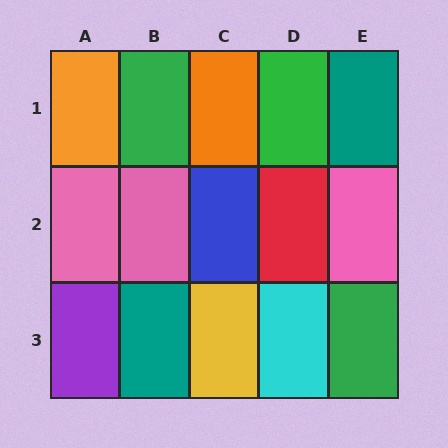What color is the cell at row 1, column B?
Green.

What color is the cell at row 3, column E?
Green.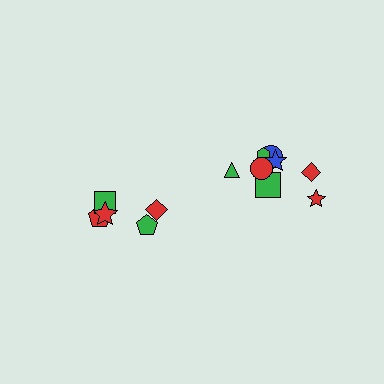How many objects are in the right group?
There are 8 objects.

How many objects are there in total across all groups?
There are 13 objects.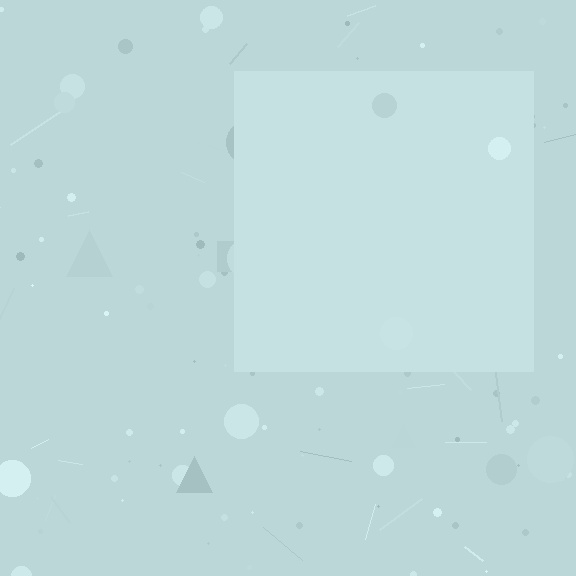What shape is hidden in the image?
A square is hidden in the image.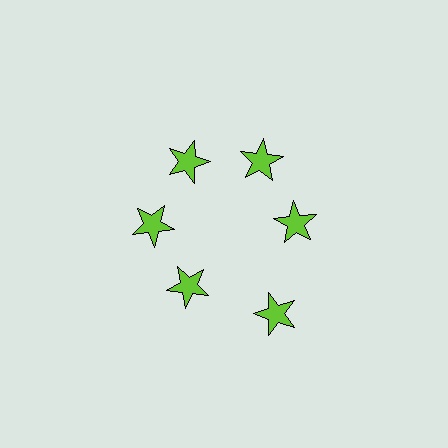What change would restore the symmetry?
The symmetry would be restored by moving it inward, back onto the ring so that all 6 stars sit at equal angles and equal distance from the center.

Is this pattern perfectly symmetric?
No. The 6 lime stars are arranged in a ring, but one element near the 5 o'clock position is pushed outward from the center, breaking the 6-fold rotational symmetry.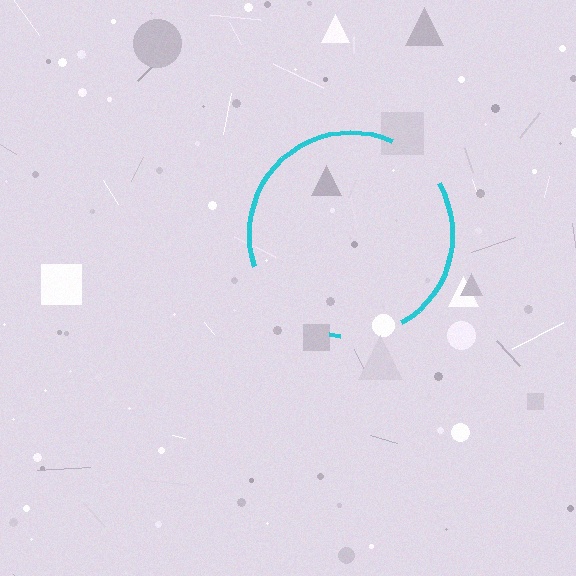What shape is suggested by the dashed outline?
The dashed outline suggests a circle.